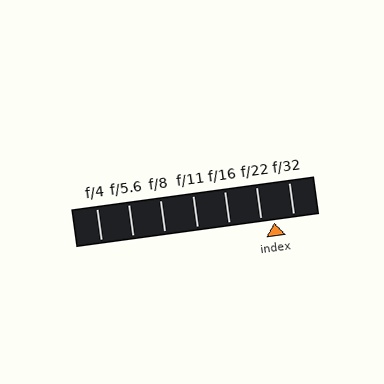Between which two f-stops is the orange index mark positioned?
The index mark is between f/22 and f/32.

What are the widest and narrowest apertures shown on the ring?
The widest aperture shown is f/4 and the narrowest is f/32.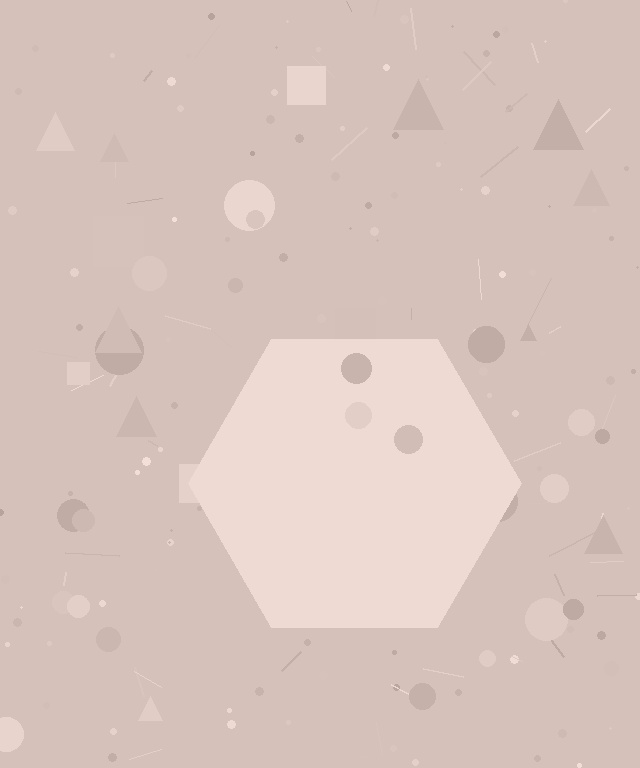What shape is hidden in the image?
A hexagon is hidden in the image.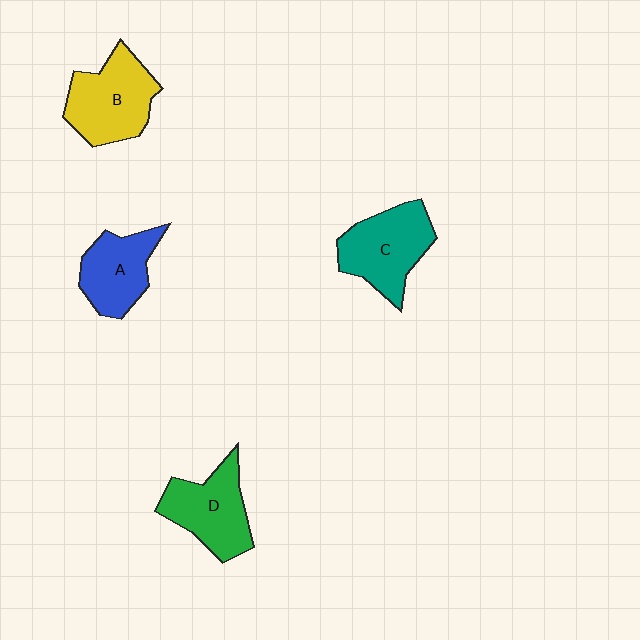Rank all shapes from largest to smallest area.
From largest to smallest: B (yellow), C (teal), D (green), A (blue).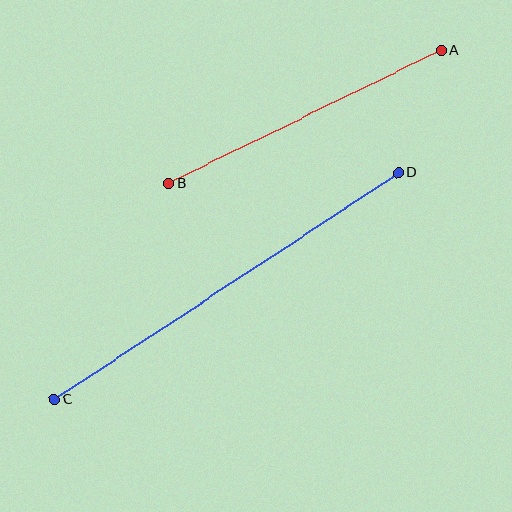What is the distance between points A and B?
The distance is approximately 303 pixels.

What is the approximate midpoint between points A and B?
The midpoint is at approximately (305, 117) pixels.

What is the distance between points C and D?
The distance is approximately 412 pixels.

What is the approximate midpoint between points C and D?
The midpoint is at approximately (226, 286) pixels.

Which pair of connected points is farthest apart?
Points C and D are farthest apart.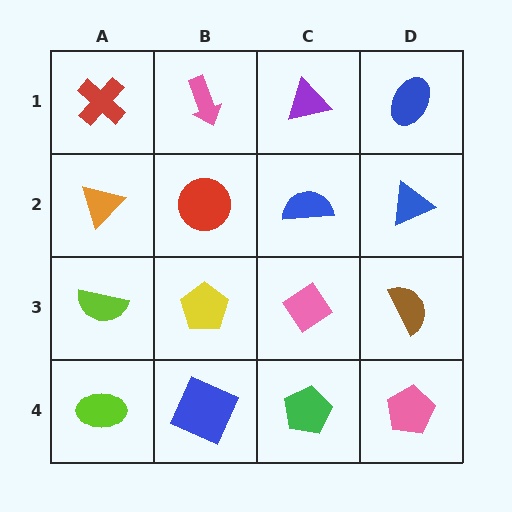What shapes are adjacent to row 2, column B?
A pink arrow (row 1, column B), a yellow pentagon (row 3, column B), an orange triangle (row 2, column A), a blue semicircle (row 2, column C).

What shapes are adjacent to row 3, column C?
A blue semicircle (row 2, column C), a green pentagon (row 4, column C), a yellow pentagon (row 3, column B), a brown semicircle (row 3, column D).